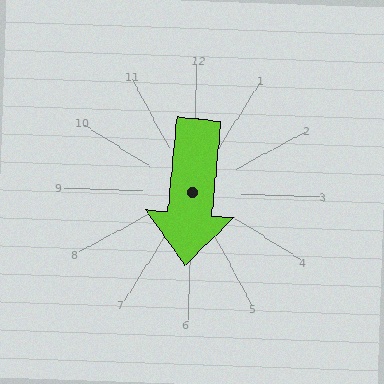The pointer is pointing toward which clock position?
Roughly 6 o'clock.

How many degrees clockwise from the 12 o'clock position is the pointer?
Approximately 184 degrees.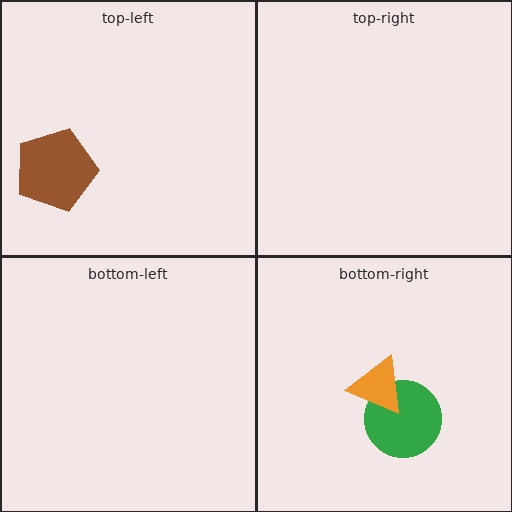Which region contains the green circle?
The bottom-right region.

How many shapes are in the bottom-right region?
2.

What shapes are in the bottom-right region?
The green circle, the orange triangle.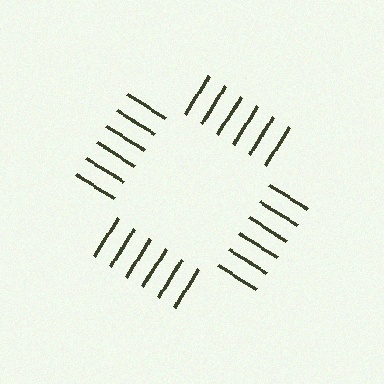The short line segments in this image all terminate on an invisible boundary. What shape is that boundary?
An illusory square — the line segments terminate on its edges but no continuous stroke is drawn.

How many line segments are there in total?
24 — 6 along each of the 4 edges.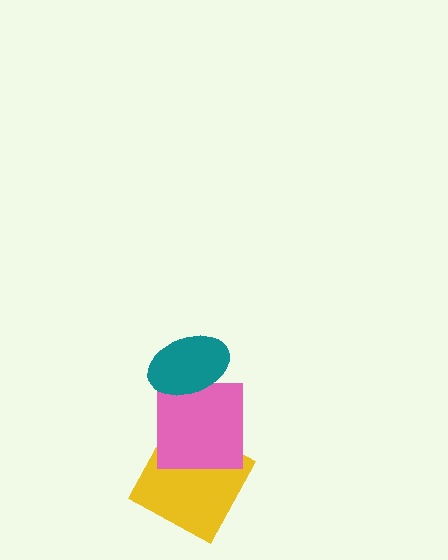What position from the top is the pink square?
The pink square is 2nd from the top.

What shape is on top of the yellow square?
The pink square is on top of the yellow square.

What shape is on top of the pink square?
The teal ellipse is on top of the pink square.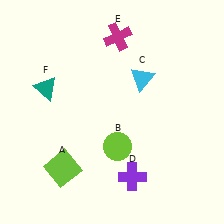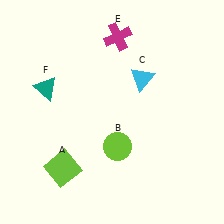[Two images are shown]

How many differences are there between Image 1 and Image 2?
There is 1 difference between the two images.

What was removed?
The purple cross (D) was removed in Image 2.